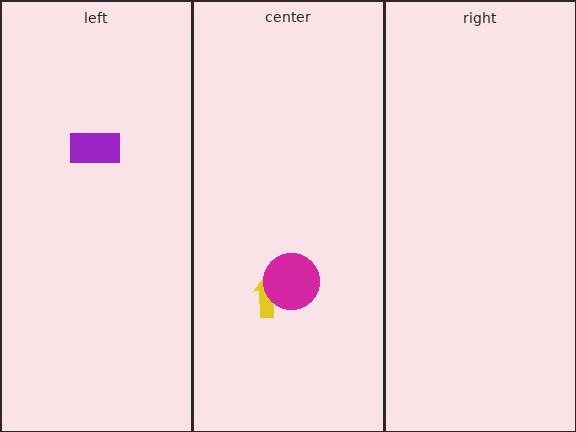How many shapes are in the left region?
1.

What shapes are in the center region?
The yellow arrow, the magenta circle.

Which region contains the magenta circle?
The center region.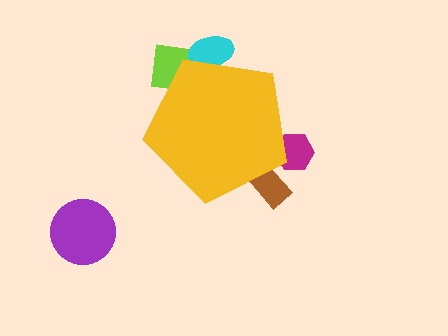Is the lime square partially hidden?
Yes, the lime square is partially hidden behind the yellow pentagon.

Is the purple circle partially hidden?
No, the purple circle is fully visible.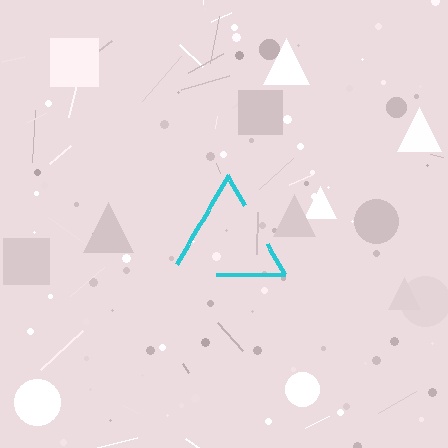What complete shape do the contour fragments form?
The contour fragments form a triangle.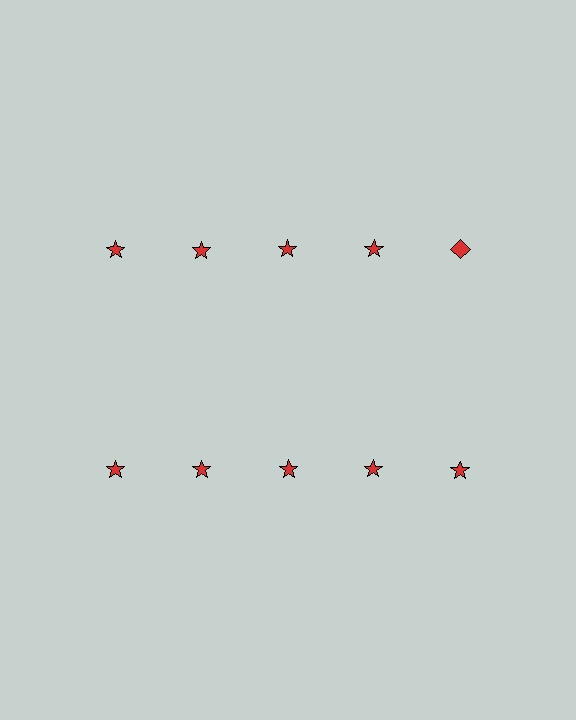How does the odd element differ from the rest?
It has a different shape: diamond instead of star.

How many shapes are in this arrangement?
There are 10 shapes arranged in a grid pattern.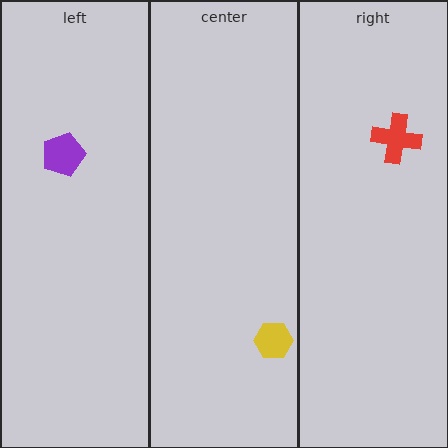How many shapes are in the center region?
1.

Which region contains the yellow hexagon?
The center region.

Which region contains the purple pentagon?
The left region.